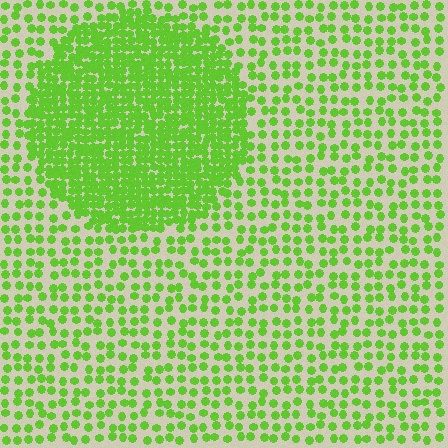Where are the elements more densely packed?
The elements are more densely packed inside the circle boundary.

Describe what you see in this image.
The image contains small lime elements arranged at two different densities. A circle-shaped region is visible where the elements are more densely packed than the surrounding area.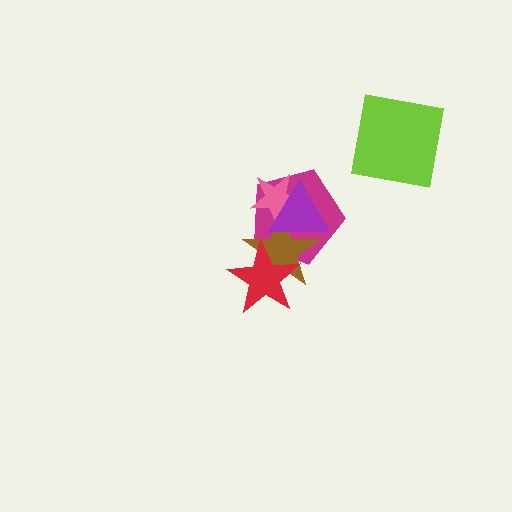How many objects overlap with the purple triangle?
3 objects overlap with the purple triangle.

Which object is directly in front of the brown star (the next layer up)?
The purple triangle is directly in front of the brown star.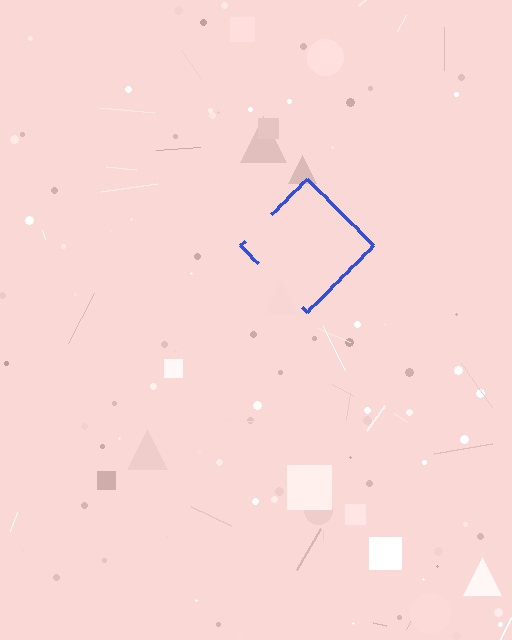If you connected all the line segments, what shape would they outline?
They would outline a diamond.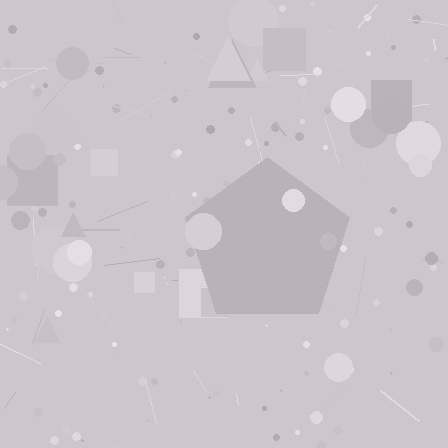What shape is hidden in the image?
A pentagon is hidden in the image.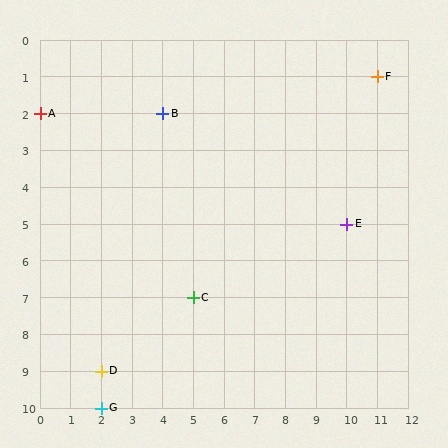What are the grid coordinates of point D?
Point D is at grid coordinates (2, 9).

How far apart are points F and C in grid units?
Points F and C are 6 columns and 6 rows apart (about 8.5 grid units diagonally).